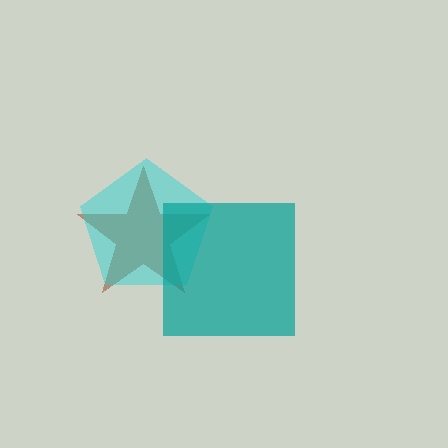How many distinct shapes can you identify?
There are 3 distinct shapes: a brown star, a cyan pentagon, a teal square.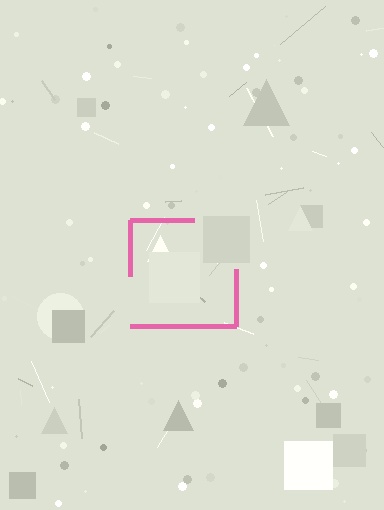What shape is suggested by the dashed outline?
The dashed outline suggests a square.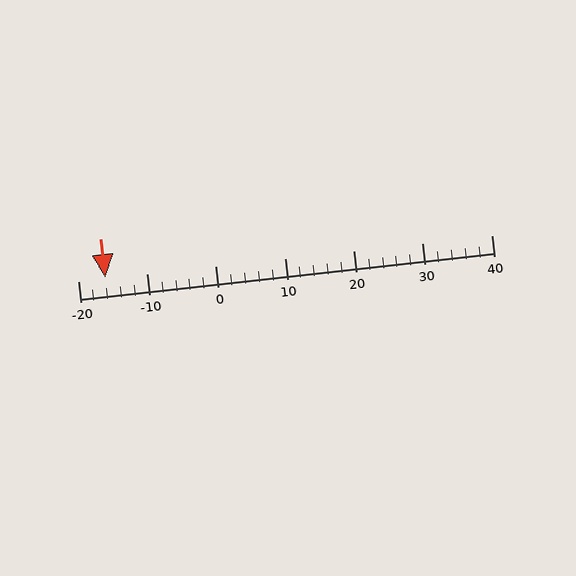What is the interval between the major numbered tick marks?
The major tick marks are spaced 10 units apart.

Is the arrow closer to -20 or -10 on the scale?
The arrow is closer to -20.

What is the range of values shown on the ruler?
The ruler shows values from -20 to 40.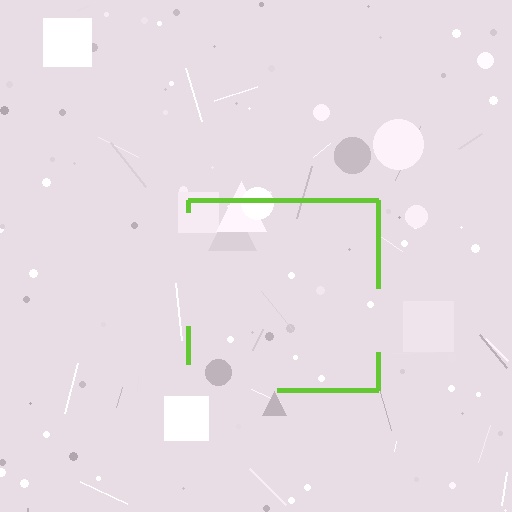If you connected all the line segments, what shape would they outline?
They would outline a square.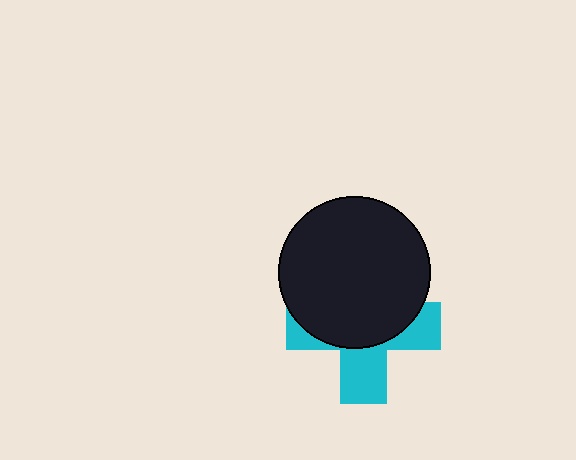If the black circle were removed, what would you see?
You would see the complete cyan cross.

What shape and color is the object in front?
The object in front is a black circle.